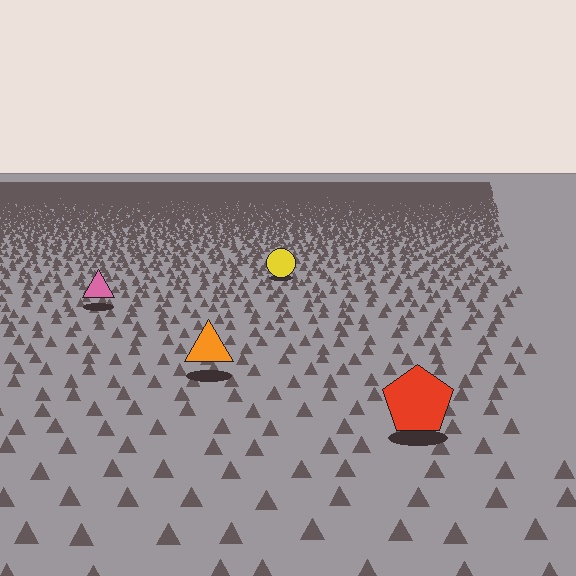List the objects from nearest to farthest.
From nearest to farthest: the red pentagon, the orange triangle, the pink triangle, the yellow circle.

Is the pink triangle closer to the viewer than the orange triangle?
No. The orange triangle is closer — you can tell from the texture gradient: the ground texture is coarser near it.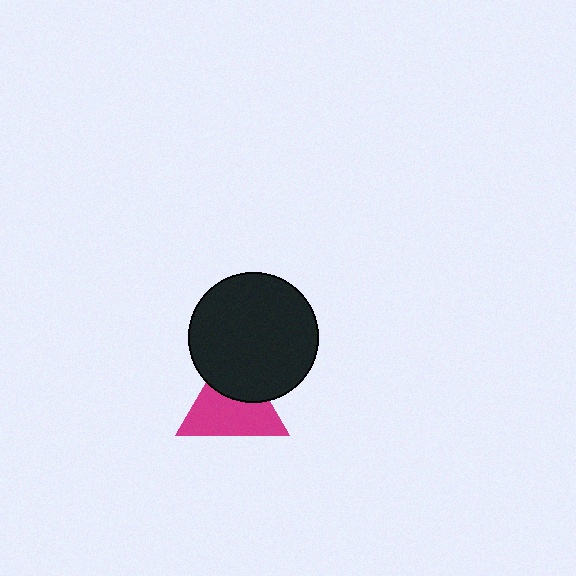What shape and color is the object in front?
The object in front is a black circle.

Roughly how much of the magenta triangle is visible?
About half of it is visible (roughly 62%).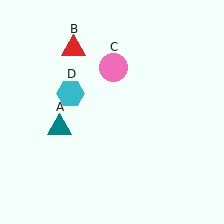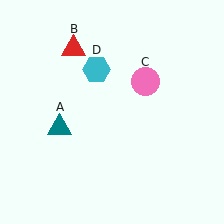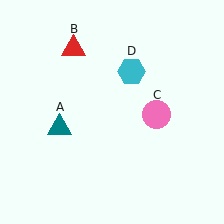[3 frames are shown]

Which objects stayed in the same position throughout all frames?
Teal triangle (object A) and red triangle (object B) remained stationary.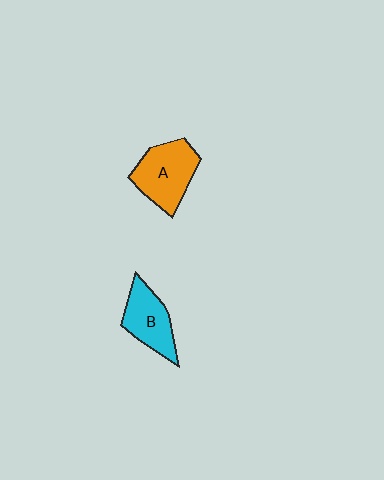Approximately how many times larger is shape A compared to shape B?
Approximately 1.2 times.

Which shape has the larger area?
Shape A (orange).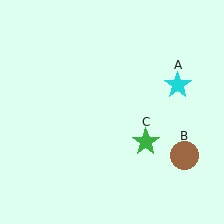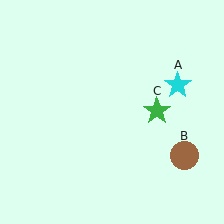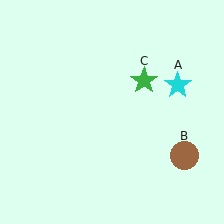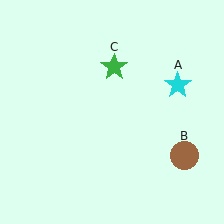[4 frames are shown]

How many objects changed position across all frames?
1 object changed position: green star (object C).